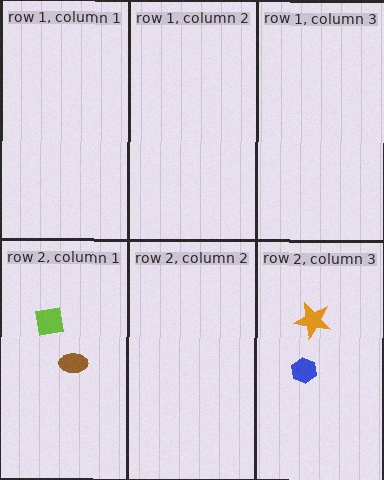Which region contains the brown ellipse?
The row 2, column 1 region.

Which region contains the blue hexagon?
The row 2, column 3 region.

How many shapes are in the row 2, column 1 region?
2.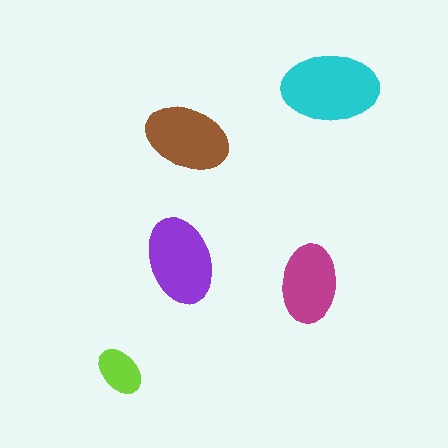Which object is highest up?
The cyan ellipse is topmost.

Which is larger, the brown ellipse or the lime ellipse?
The brown one.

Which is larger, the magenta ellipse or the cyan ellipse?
The cyan one.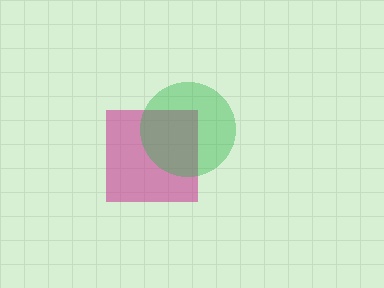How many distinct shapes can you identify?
There are 2 distinct shapes: a magenta square, a green circle.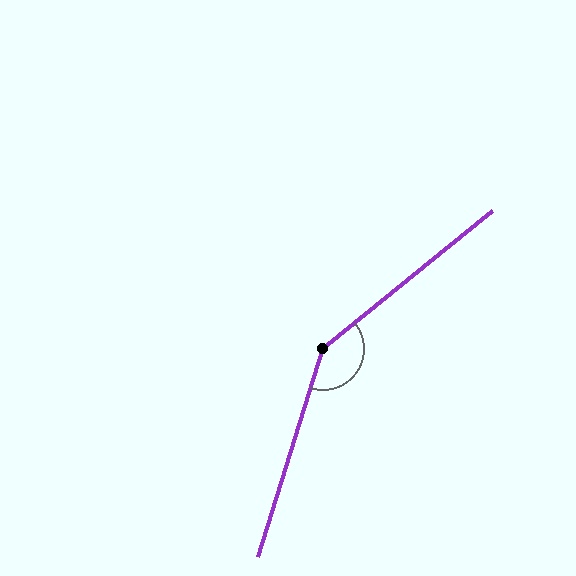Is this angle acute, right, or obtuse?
It is obtuse.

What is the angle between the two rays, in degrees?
Approximately 146 degrees.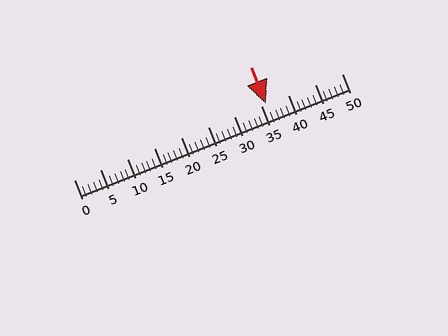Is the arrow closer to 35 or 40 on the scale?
The arrow is closer to 35.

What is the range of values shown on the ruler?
The ruler shows values from 0 to 50.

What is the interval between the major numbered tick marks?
The major tick marks are spaced 5 units apart.